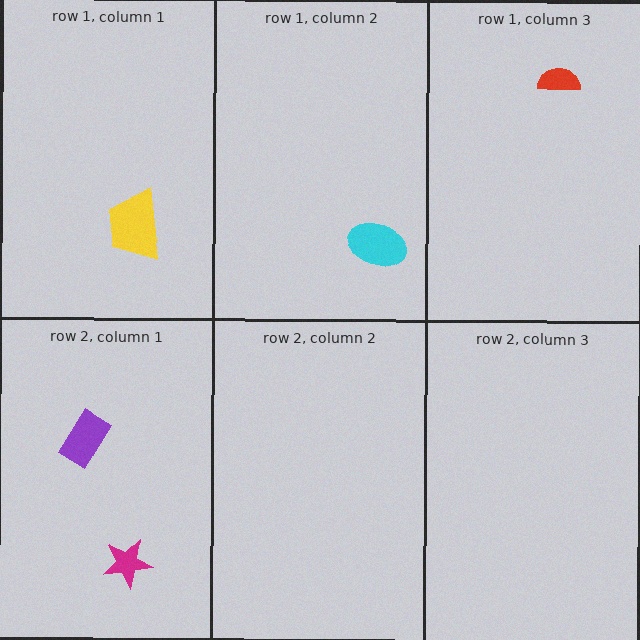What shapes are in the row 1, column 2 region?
The cyan ellipse.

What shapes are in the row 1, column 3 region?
The red semicircle.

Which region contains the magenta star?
The row 2, column 1 region.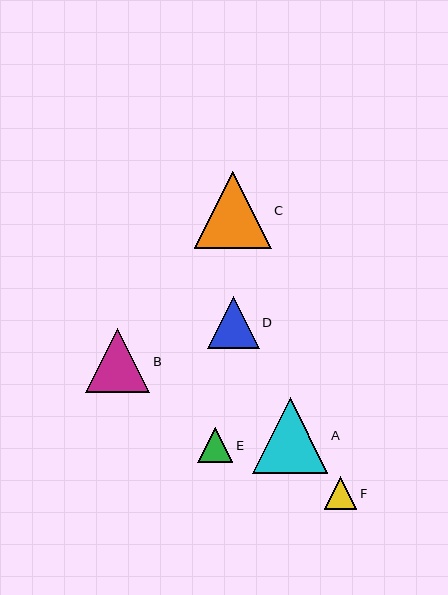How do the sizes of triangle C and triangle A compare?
Triangle C and triangle A are approximately the same size.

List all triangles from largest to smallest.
From largest to smallest: C, A, B, D, E, F.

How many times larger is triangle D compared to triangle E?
Triangle D is approximately 1.5 times the size of triangle E.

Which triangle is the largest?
Triangle C is the largest with a size of approximately 77 pixels.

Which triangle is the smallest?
Triangle F is the smallest with a size of approximately 33 pixels.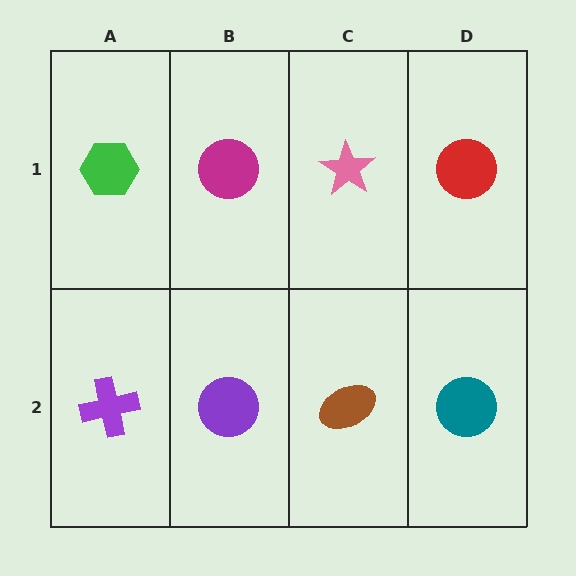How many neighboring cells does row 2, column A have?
2.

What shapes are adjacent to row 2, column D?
A red circle (row 1, column D), a brown ellipse (row 2, column C).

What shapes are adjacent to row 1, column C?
A brown ellipse (row 2, column C), a magenta circle (row 1, column B), a red circle (row 1, column D).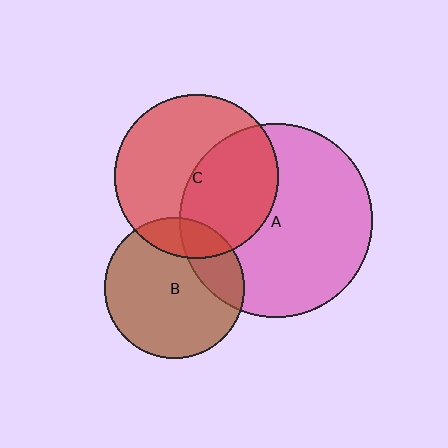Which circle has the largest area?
Circle A (pink).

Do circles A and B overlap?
Yes.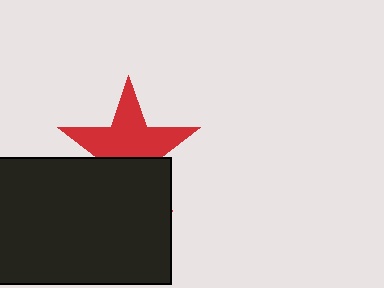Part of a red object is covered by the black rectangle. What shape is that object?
It is a star.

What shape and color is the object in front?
The object in front is a black rectangle.